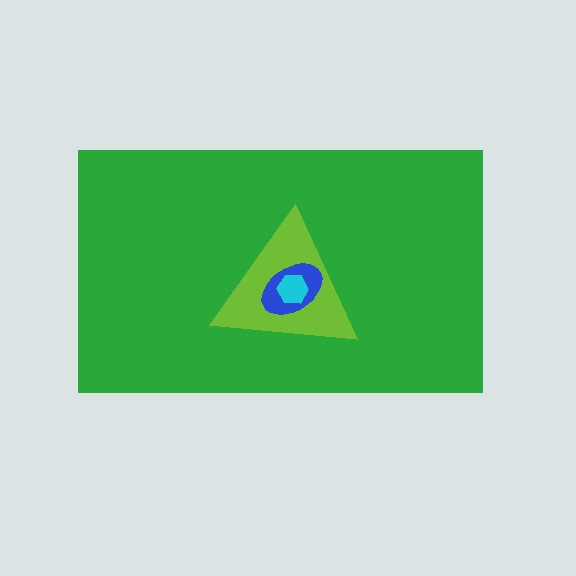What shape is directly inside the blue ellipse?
The cyan hexagon.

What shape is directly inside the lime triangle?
The blue ellipse.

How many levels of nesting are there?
4.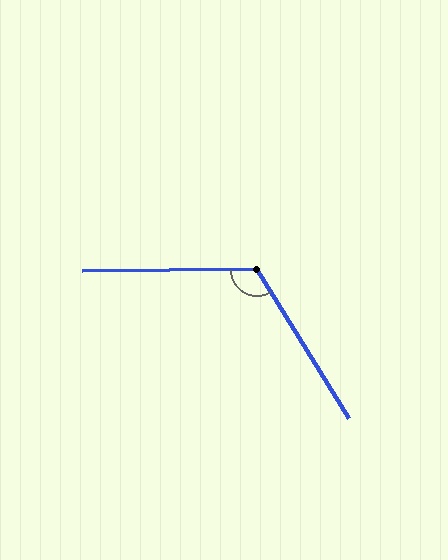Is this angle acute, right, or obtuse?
It is obtuse.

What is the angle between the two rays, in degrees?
Approximately 121 degrees.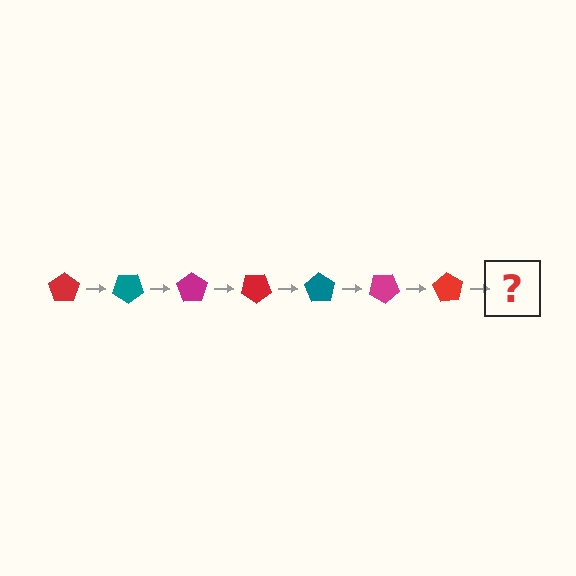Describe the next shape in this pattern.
It should be a teal pentagon, rotated 245 degrees from the start.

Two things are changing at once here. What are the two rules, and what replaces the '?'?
The two rules are that it rotates 35 degrees each step and the color cycles through red, teal, and magenta. The '?' should be a teal pentagon, rotated 245 degrees from the start.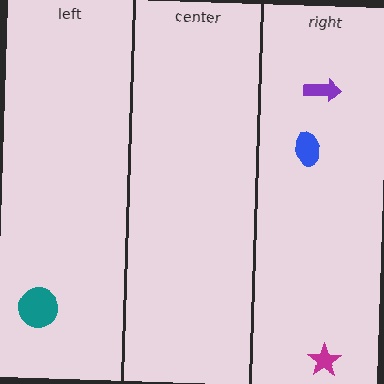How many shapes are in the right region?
3.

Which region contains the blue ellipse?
The right region.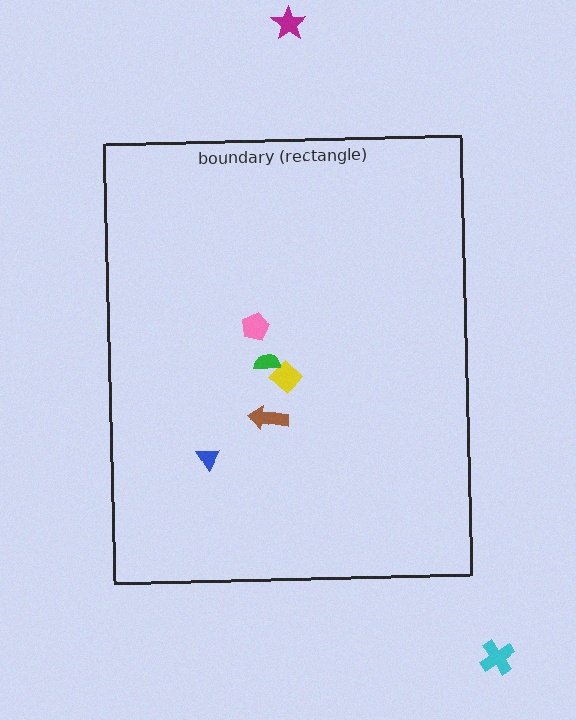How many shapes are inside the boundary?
5 inside, 2 outside.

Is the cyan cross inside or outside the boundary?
Outside.